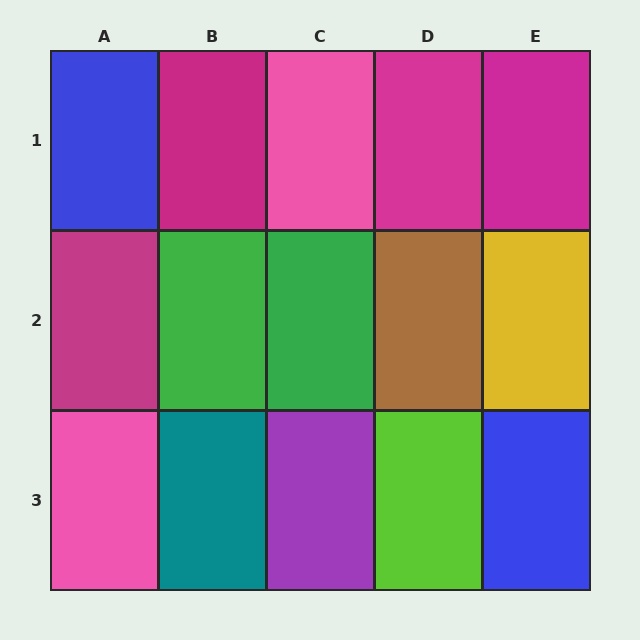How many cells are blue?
2 cells are blue.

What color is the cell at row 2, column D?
Brown.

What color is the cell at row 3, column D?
Lime.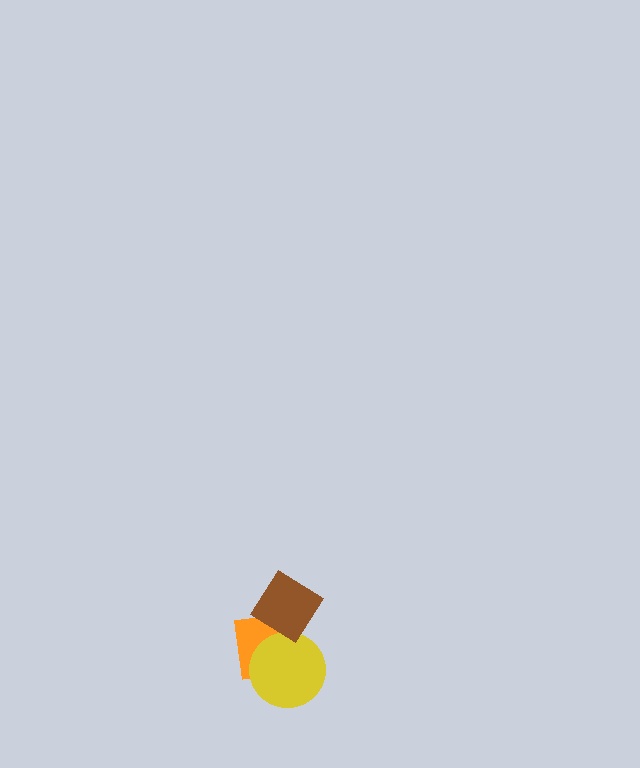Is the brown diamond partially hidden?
No, no other shape covers it.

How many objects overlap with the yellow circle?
2 objects overlap with the yellow circle.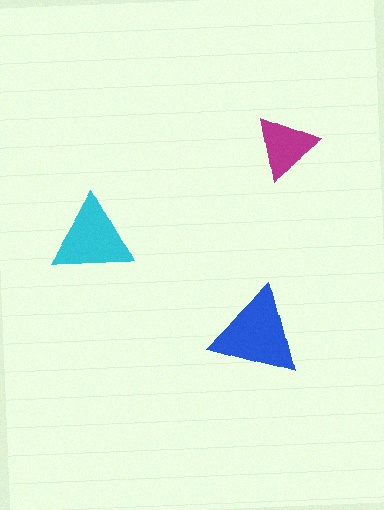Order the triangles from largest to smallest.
the blue one, the cyan one, the magenta one.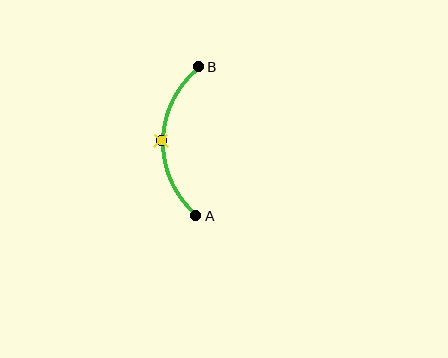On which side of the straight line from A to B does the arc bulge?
The arc bulges to the left of the straight line connecting A and B.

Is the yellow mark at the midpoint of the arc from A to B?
Yes. The yellow mark lies on the arc at equal arc-length from both A and B — it is the arc midpoint.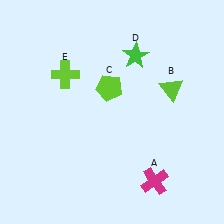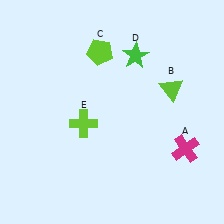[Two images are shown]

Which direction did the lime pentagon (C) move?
The lime pentagon (C) moved up.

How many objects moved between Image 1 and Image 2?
3 objects moved between the two images.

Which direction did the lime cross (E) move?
The lime cross (E) moved down.